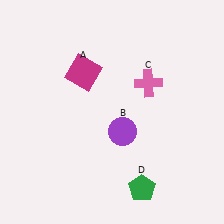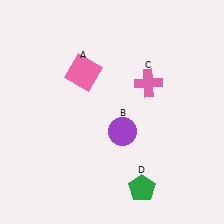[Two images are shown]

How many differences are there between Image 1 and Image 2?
There is 1 difference between the two images.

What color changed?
The square (A) changed from magenta in Image 1 to pink in Image 2.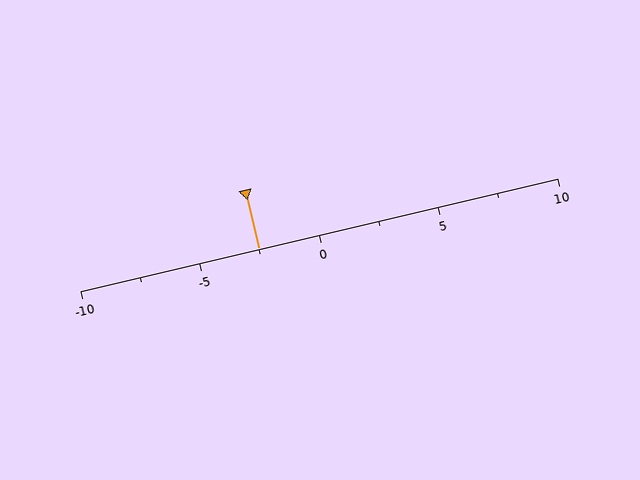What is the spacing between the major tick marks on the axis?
The major ticks are spaced 5 apart.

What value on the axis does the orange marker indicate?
The marker indicates approximately -2.5.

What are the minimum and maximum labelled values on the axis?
The axis runs from -10 to 10.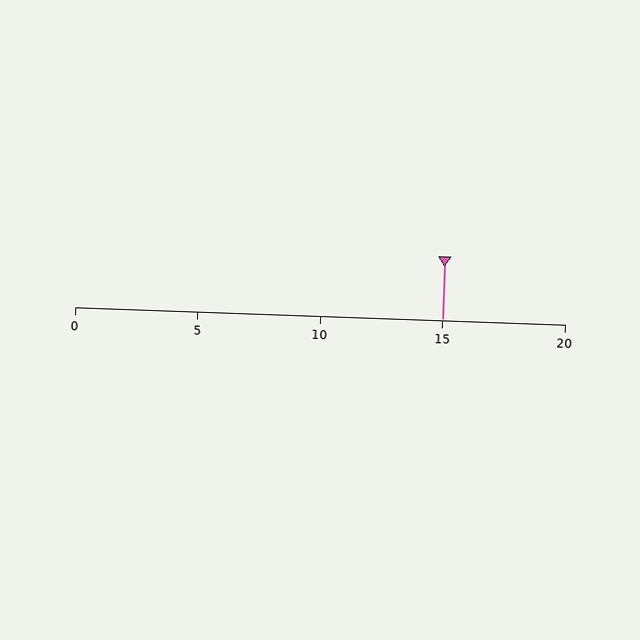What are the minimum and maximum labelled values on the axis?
The axis runs from 0 to 20.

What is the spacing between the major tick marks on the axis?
The major ticks are spaced 5 apart.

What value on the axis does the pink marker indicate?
The marker indicates approximately 15.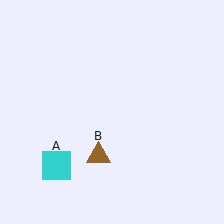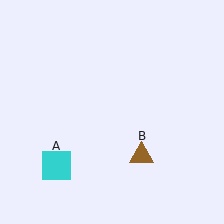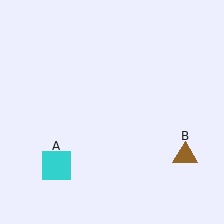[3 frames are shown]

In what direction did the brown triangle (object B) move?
The brown triangle (object B) moved right.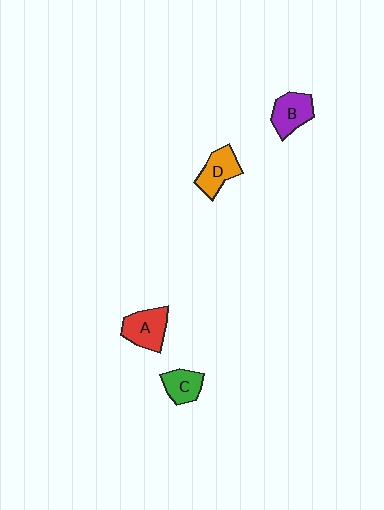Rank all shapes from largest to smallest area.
From largest to smallest: A (red), D (orange), B (purple), C (green).